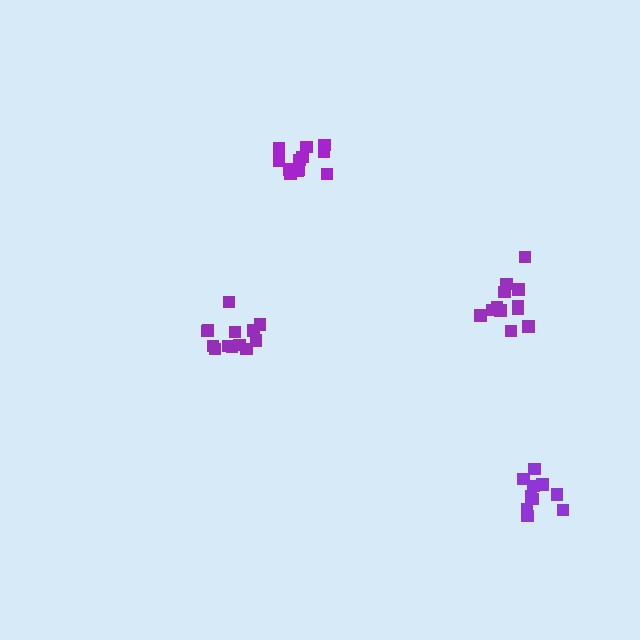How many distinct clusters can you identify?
There are 4 distinct clusters.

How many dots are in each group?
Group 1: 12 dots, Group 2: 13 dots, Group 3: 10 dots, Group 4: 12 dots (47 total).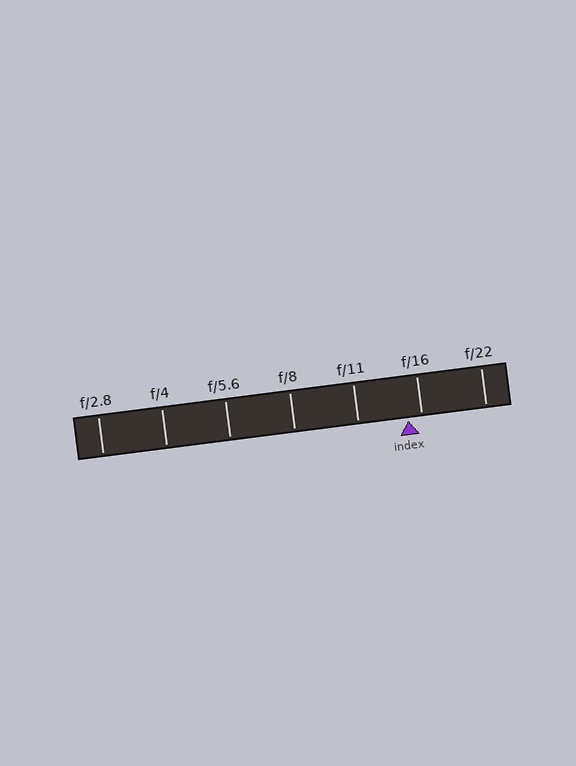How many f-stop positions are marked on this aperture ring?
There are 7 f-stop positions marked.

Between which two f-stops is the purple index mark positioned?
The index mark is between f/11 and f/16.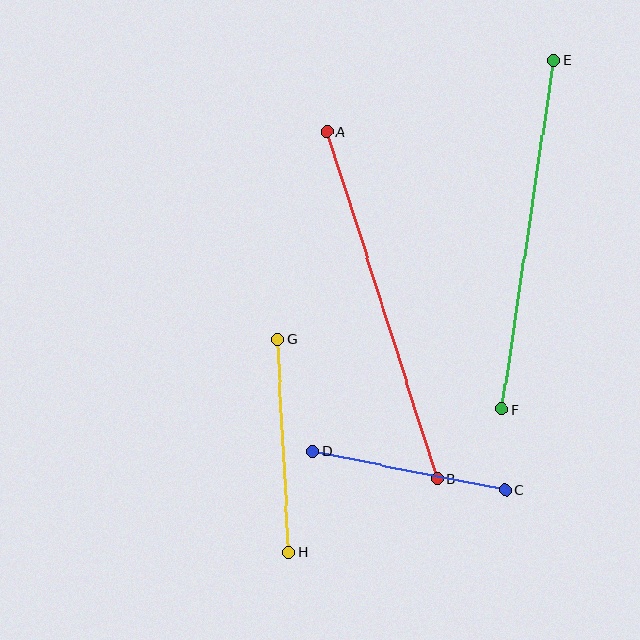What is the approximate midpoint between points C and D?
The midpoint is at approximately (409, 471) pixels.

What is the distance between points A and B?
The distance is approximately 364 pixels.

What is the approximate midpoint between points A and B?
The midpoint is at approximately (382, 305) pixels.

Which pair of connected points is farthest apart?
Points A and B are farthest apart.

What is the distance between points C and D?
The distance is approximately 196 pixels.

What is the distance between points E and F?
The distance is approximately 353 pixels.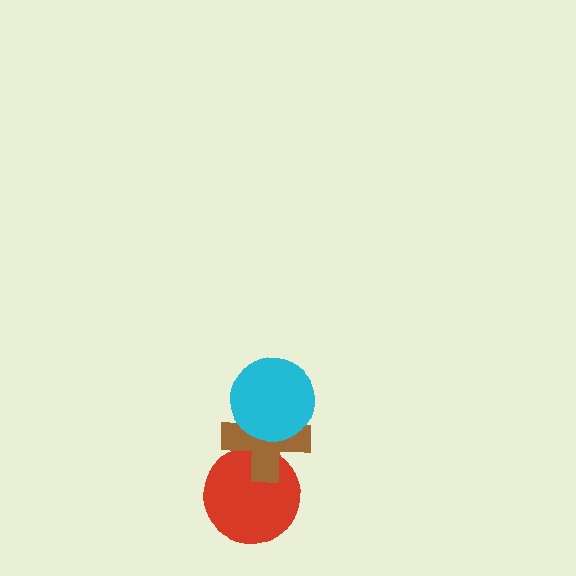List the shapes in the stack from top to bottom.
From top to bottom: the cyan circle, the brown cross, the red circle.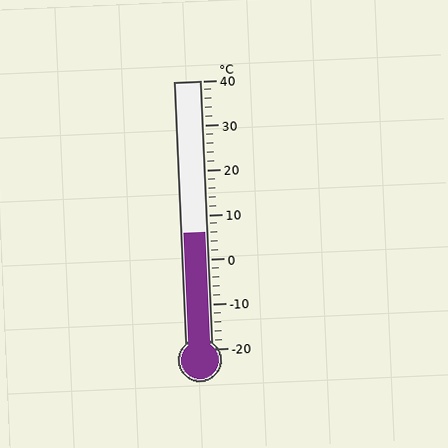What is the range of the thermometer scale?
The thermometer scale ranges from -20°C to 40°C.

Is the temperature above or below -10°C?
The temperature is above -10°C.